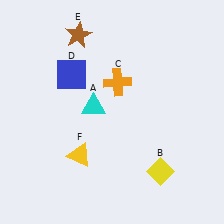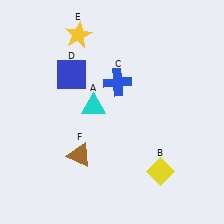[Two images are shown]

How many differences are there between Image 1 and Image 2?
There are 3 differences between the two images.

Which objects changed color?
C changed from orange to blue. E changed from brown to yellow. F changed from yellow to brown.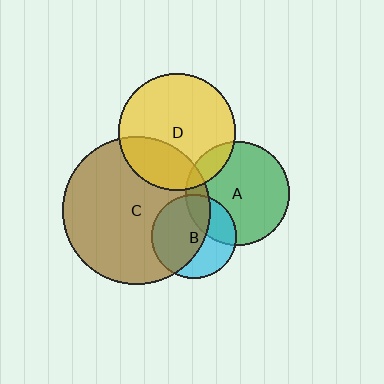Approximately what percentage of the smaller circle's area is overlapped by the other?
Approximately 25%.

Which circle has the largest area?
Circle C (brown).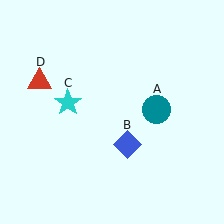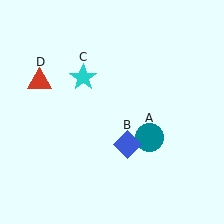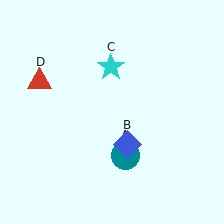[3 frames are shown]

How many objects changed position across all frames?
2 objects changed position: teal circle (object A), cyan star (object C).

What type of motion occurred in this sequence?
The teal circle (object A), cyan star (object C) rotated clockwise around the center of the scene.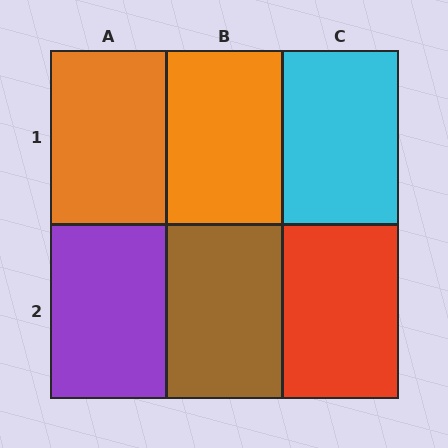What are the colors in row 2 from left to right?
Purple, brown, red.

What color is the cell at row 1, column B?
Orange.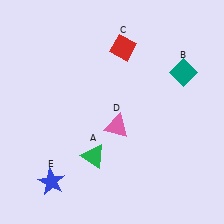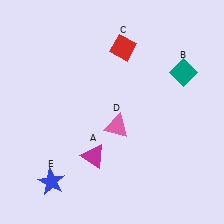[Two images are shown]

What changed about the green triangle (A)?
In Image 1, A is green. In Image 2, it changed to magenta.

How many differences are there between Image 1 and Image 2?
There is 1 difference between the two images.